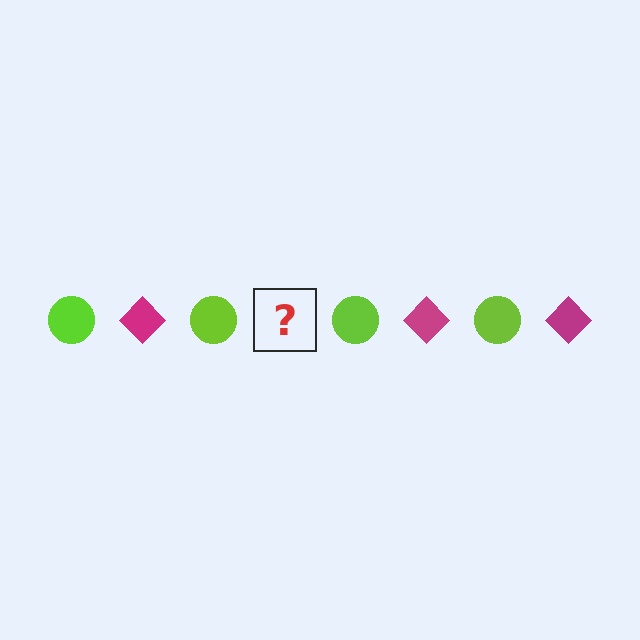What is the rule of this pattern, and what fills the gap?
The rule is that the pattern alternates between lime circle and magenta diamond. The gap should be filled with a magenta diamond.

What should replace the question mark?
The question mark should be replaced with a magenta diamond.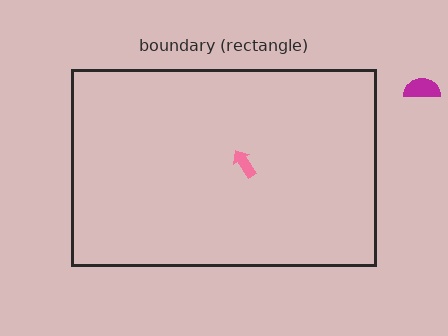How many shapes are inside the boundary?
1 inside, 1 outside.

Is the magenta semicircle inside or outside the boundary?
Outside.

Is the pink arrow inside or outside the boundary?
Inside.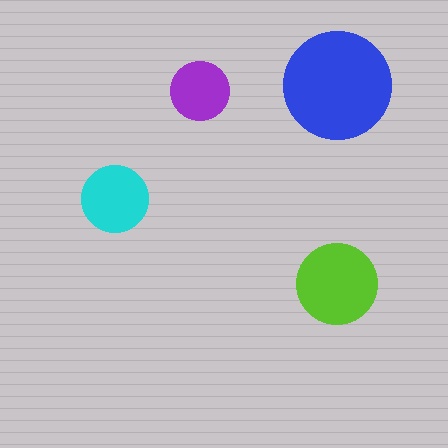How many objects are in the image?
There are 4 objects in the image.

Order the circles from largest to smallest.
the blue one, the lime one, the cyan one, the purple one.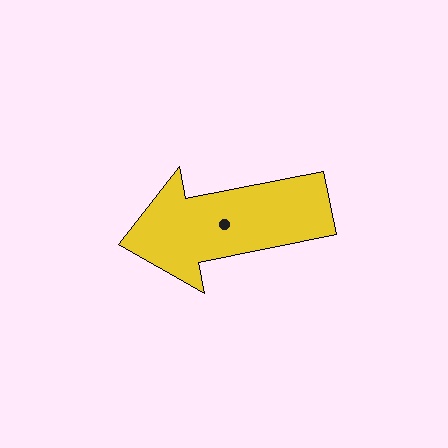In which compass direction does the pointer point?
West.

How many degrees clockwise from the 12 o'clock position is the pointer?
Approximately 259 degrees.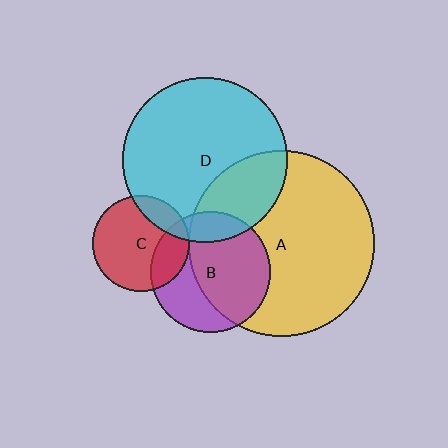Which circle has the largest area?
Circle A (yellow).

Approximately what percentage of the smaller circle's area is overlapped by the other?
Approximately 5%.